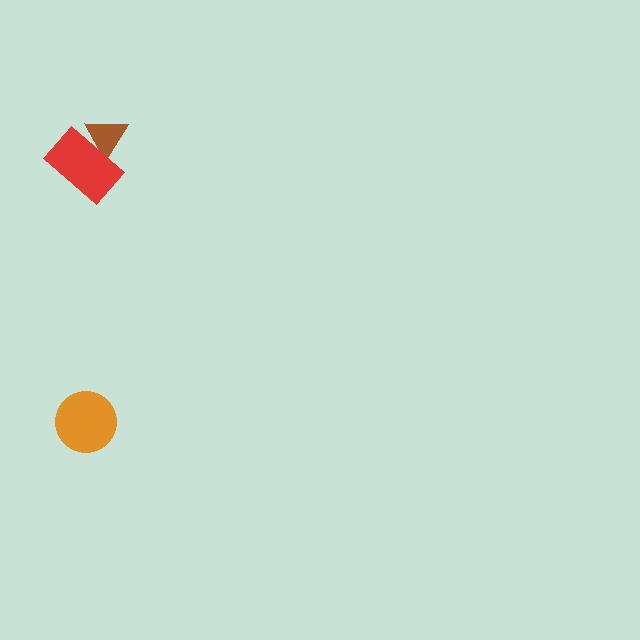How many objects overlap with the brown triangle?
1 object overlaps with the brown triangle.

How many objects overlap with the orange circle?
0 objects overlap with the orange circle.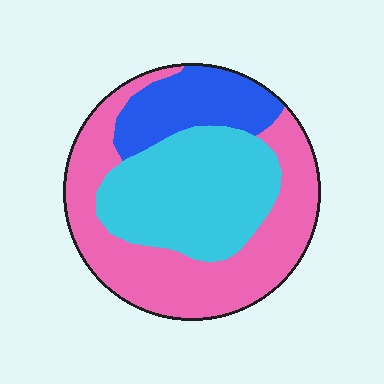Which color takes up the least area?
Blue, at roughly 20%.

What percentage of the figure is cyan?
Cyan takes up about three eighths (3/8) of the figure.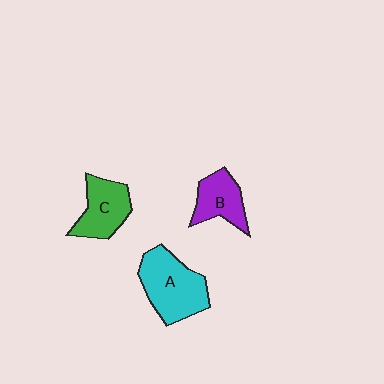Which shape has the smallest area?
Shape B (purple).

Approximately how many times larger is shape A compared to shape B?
Approximately 1.6 times.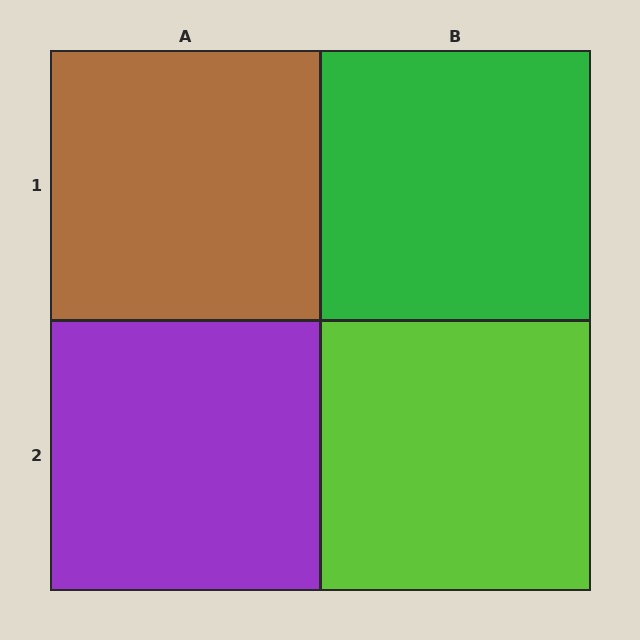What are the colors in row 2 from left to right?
Purple, lime.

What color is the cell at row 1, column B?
Green.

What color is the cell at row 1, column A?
Brown.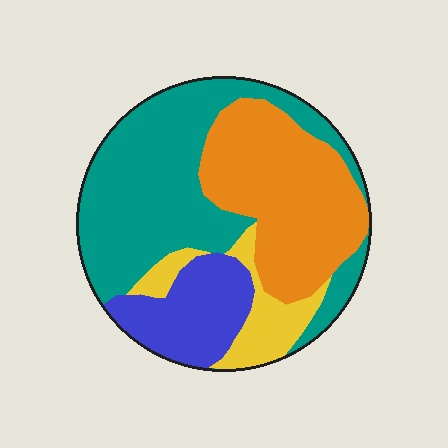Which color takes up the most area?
Teal, at roughly 45%.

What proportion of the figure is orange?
Orange covers roughly 30% of the figure.